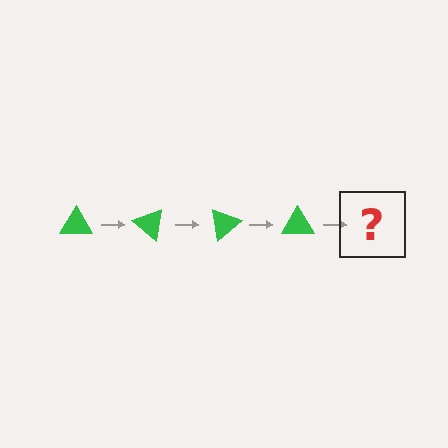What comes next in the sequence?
The next element should be a green triangle rotated 160 degrees.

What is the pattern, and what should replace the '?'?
The pattern is that the triangle rotates 40 degrees each step. The '?' should be a green triangle rotated 160 degrees.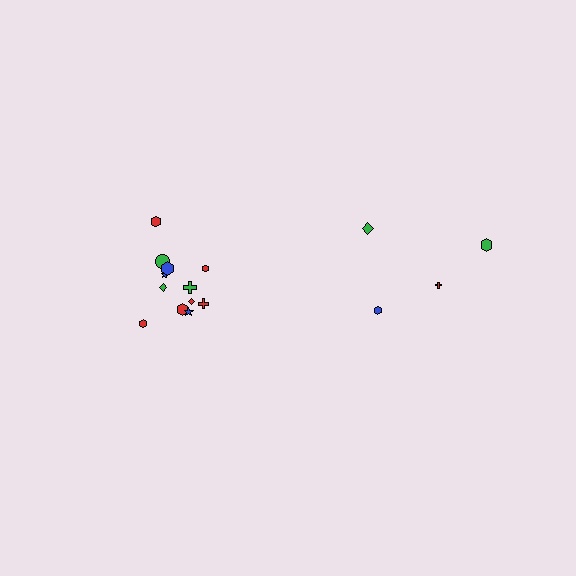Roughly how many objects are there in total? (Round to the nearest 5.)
Roughly 15 objects in total.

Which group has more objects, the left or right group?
The left group.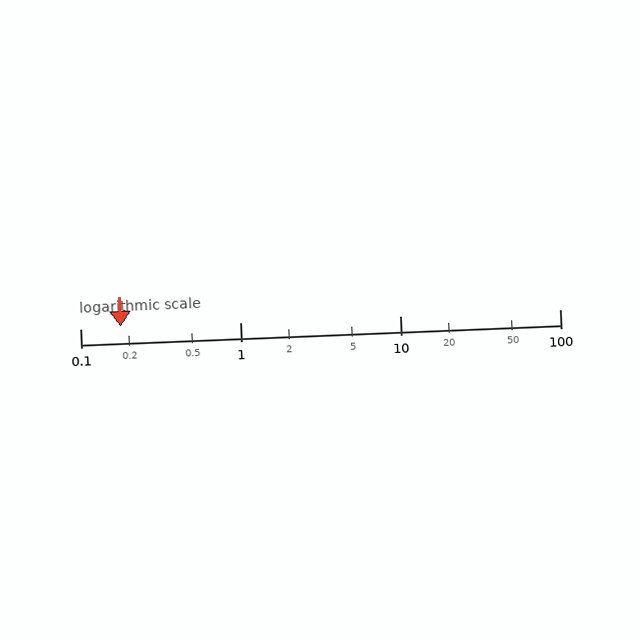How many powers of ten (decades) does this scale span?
The scale spans 3 decades, from 0.1 to 100.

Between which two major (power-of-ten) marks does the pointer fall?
The pointer is between 0.1 and 1.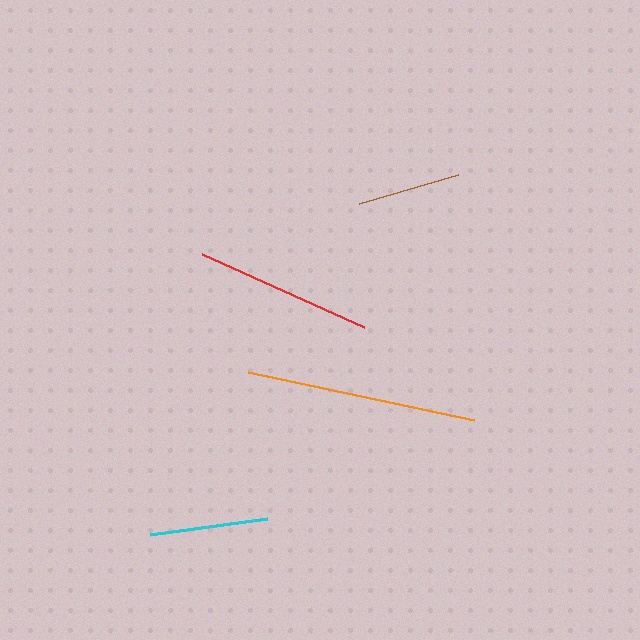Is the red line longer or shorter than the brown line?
The red line is longer than the brown line.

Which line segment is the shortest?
The brown line is the shortest at approximately 103 pixels.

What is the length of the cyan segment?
The cyan segment is approximately 118 pixels long.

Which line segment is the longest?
The orange line is the longest at approximately 231 pixels.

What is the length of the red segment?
The red segment is approximately 178 pixels long.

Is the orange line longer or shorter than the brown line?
The orange line is longer than the brown line.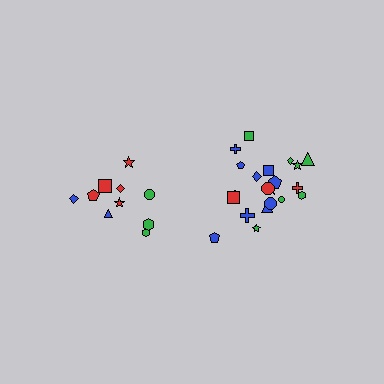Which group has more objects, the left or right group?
The right group.